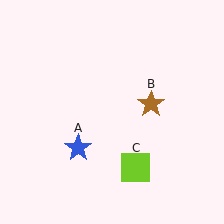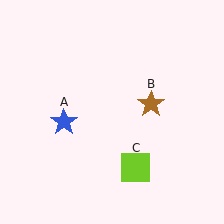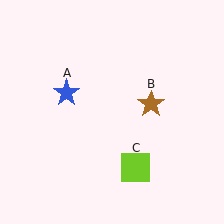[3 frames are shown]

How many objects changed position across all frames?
1 object changed position: blue star (object A).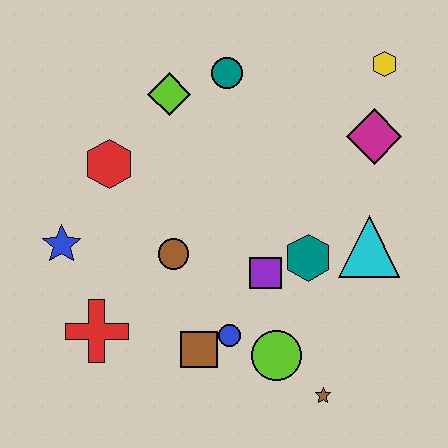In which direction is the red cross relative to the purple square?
The red cross is to the left of the purple square.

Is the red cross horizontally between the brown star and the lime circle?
No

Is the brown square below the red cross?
Yes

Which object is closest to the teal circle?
The lime diamond is closest to the teal circle.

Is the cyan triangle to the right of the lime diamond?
Yes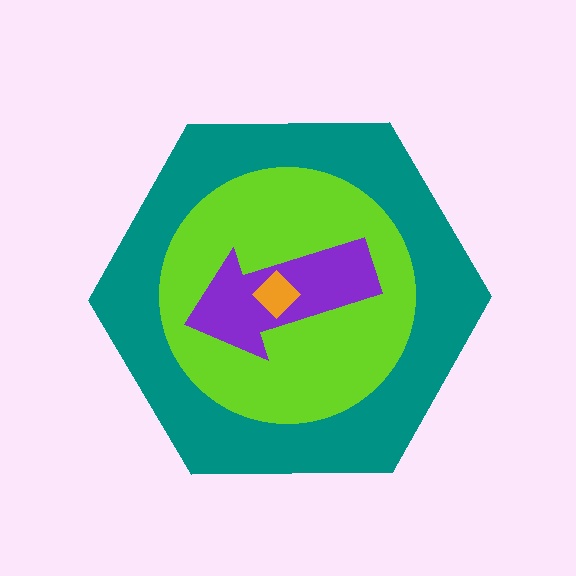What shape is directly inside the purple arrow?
The orange diamond.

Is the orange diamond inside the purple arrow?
Yes.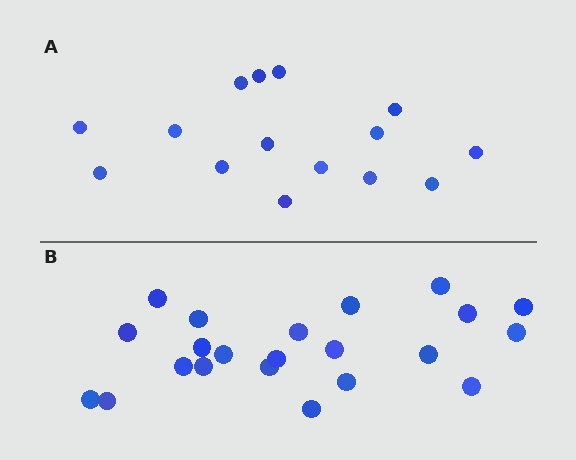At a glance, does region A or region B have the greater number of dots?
Region B (the bottom region) has more dots.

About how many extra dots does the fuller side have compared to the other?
Region B has roughly 8 or so more dots than region A.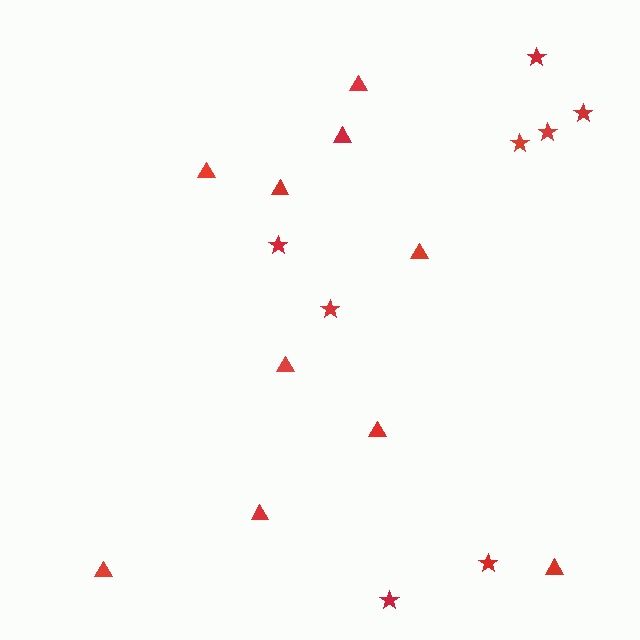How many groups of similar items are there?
There are 2 groups: one group of stars (8) and one group of triangles (10).